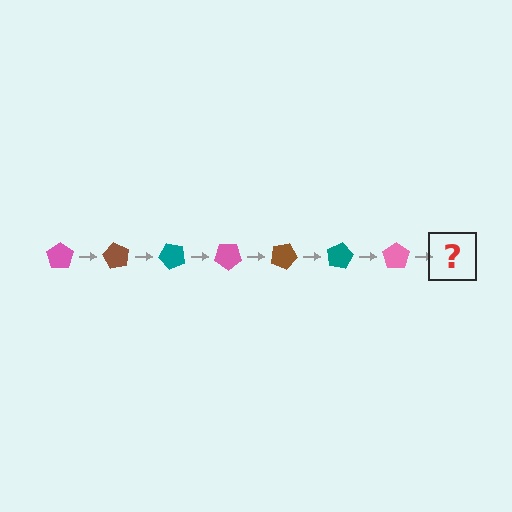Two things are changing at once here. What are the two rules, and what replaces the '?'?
The two rules are that it rotates 60 degrees each step and the color cycles through pink, brown, and teal. The '?' should be a brown pentagon, rotated 420 degrees from the start.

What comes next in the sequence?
The next element should be a brown pentagon, rotated 420 degrees from the start.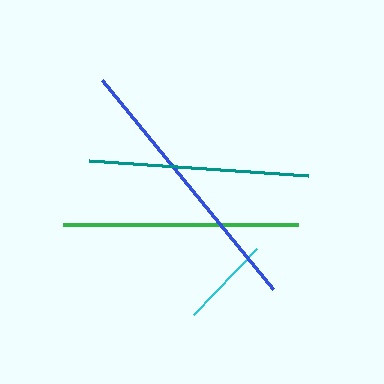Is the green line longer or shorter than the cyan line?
The green line is longer than the cyan line.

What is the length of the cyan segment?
The cyan segment is approximately 91 pixels long.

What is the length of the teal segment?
The teal segment is approximately 220 pixels long.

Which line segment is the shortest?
The cyan line is the shortest at approximately 91 pixels.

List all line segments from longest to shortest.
From longest to shortest: blue, green, teal, cyan.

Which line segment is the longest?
The blue line is the longest at approximately 269 pixels.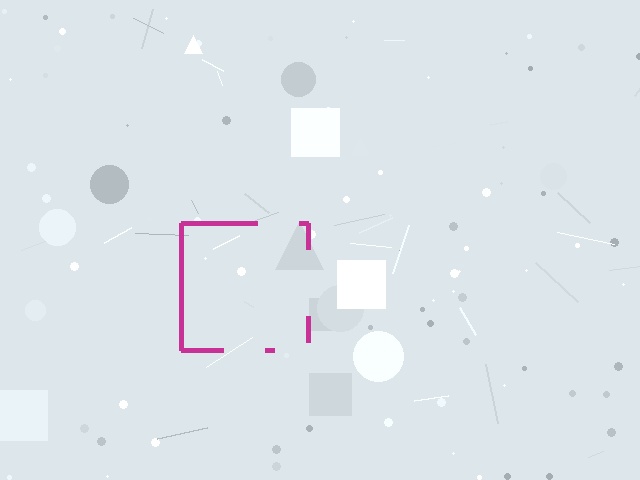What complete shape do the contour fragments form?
The contour fragments form a square.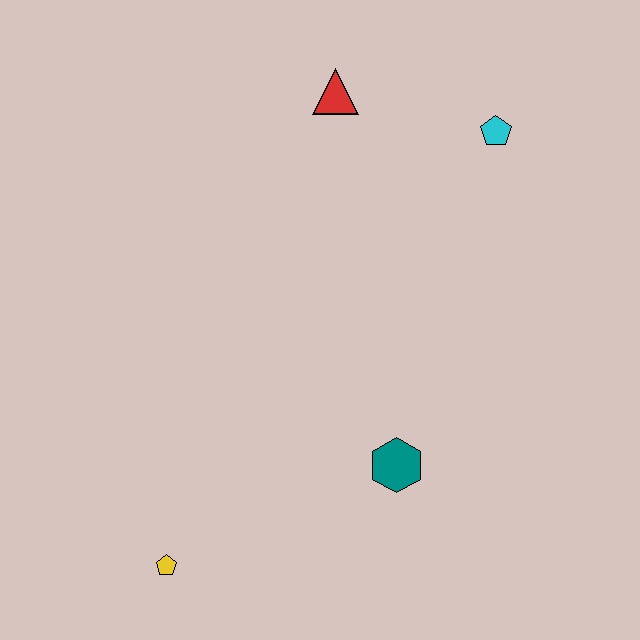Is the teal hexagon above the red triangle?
No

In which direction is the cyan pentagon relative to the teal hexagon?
The cyan pentagon is above the teal hexagon.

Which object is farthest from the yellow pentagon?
The cyan pentagon is farthest from the yellow pentagon.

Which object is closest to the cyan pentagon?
The red triangle is closest to the cyan pentagon.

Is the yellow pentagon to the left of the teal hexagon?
Yes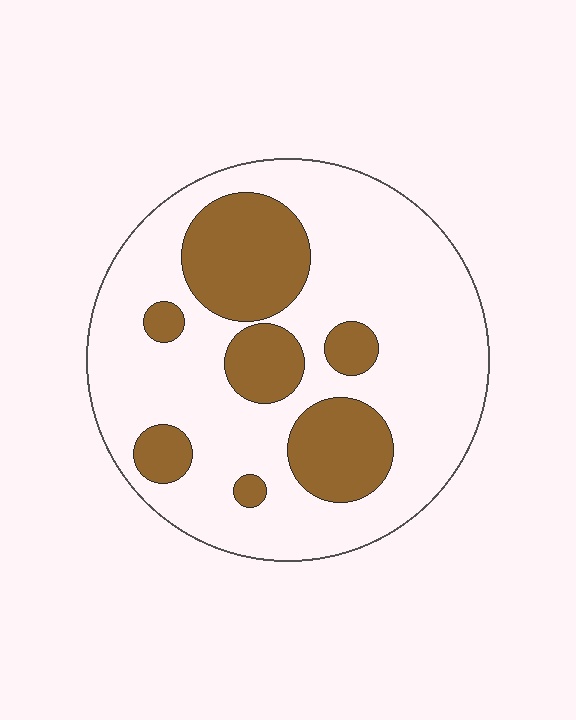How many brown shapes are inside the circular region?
7.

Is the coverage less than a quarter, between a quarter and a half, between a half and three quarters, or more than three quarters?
Between a quarter and a half.